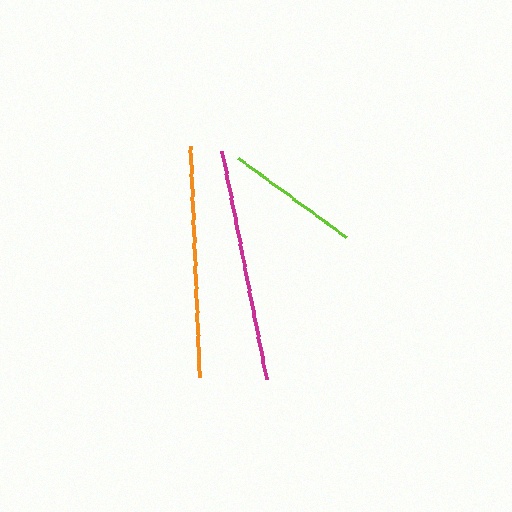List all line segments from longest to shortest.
From longest to shortest: magenta, orange, lime.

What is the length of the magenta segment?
The magenta segment is approximately 231 pixels long.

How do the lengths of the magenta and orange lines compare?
The magenta and orange lines are approximately the same length.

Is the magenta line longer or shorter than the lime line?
The magenta line is longer than the lime line.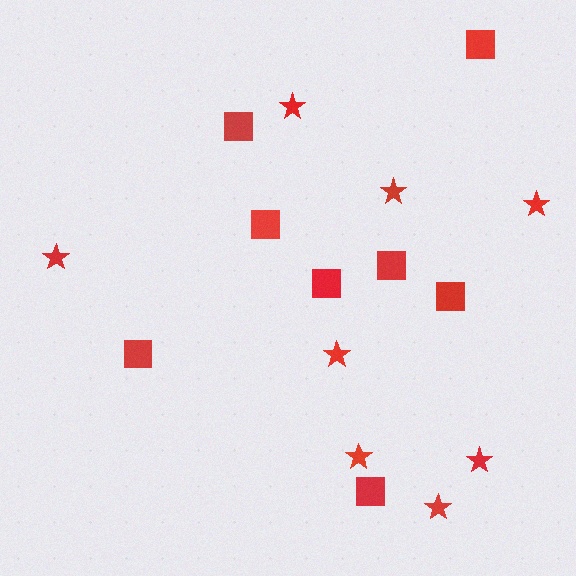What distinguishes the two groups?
There are 2 groups: one group of stars (8) and one group of squares (8).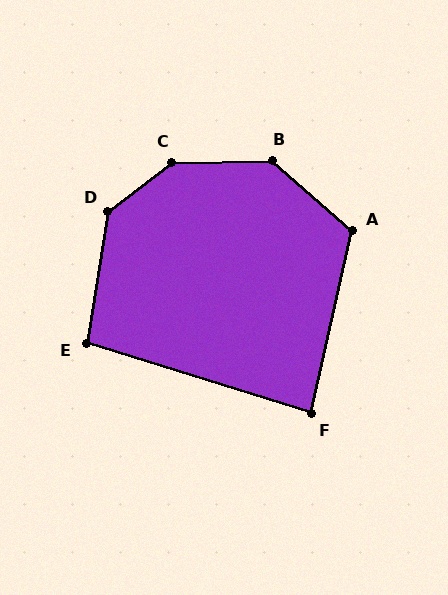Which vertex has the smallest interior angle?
F, at approximately 86 degrees.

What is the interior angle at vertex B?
Approximately 138 degrees (obtuse).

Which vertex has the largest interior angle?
C, at approximately 144 degrees.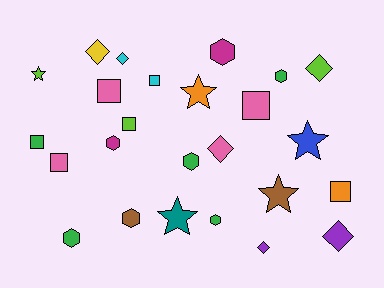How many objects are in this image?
There are 25 objects.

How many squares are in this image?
There are 7 squares.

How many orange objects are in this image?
There are 2 orange objects.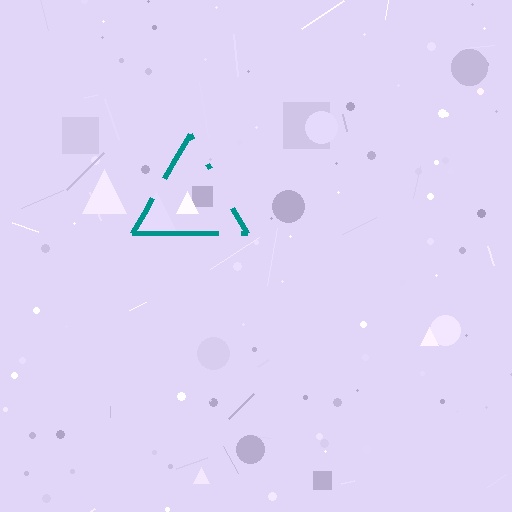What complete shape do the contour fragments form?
The contour fragments form a triangle.